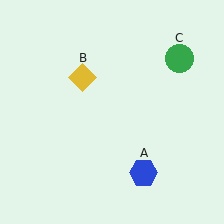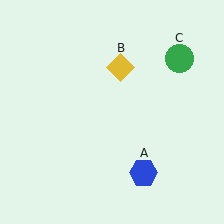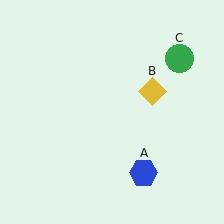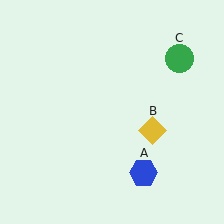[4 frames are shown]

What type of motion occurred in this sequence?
The yellow diamond (object B) rotated clockwise around the center of the scene.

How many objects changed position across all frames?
1 object changed position: yellow diamond (object B).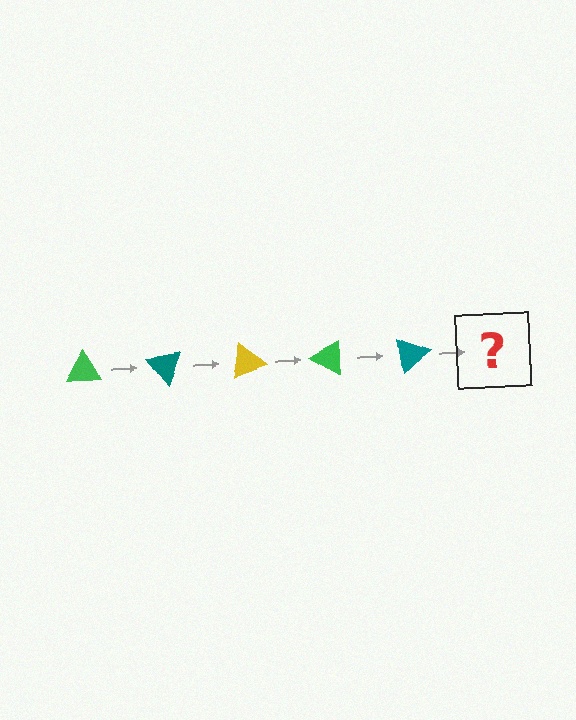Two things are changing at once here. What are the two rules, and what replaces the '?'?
The two rules are that it rotates 50 degrees each step and the color cycles through green, teal, and yellow. The '?' should be a yellow triangle, rotated 250 degrees from the start.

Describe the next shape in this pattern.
It should be a yellow triangle, rotated 250 degrees from the start.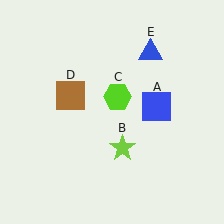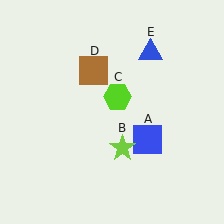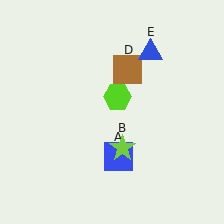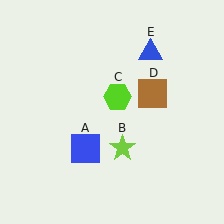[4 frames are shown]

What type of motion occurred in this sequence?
The blue square (object A), brown square (object D) rotated clockwise around the center of the scene.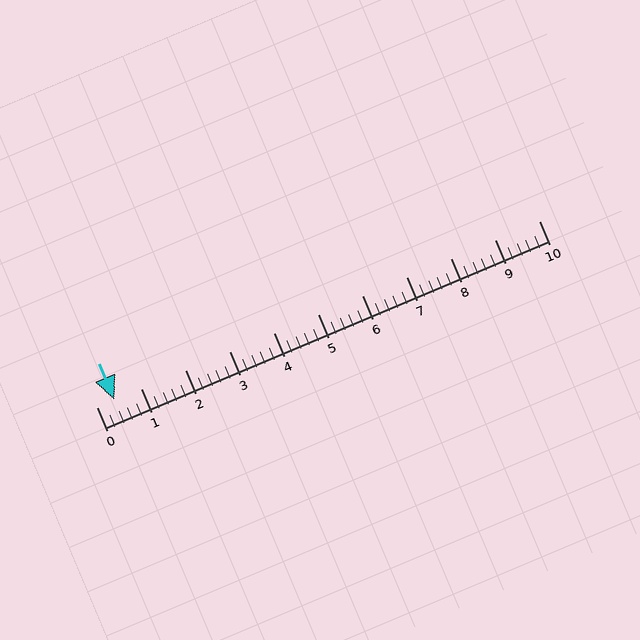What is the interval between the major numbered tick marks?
The major tick marks are spaced 1 units apart.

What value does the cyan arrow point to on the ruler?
The cyan arrow points to approximately 0.4.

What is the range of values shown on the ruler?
The ruler shows values from 0 to 10.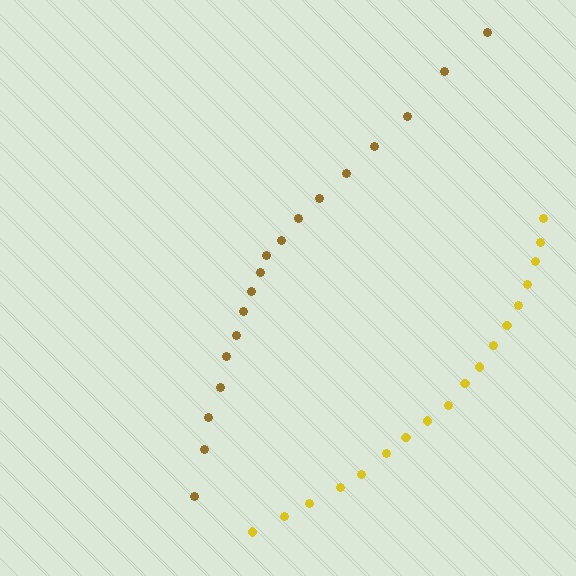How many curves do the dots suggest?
There are 2 distinct paths.